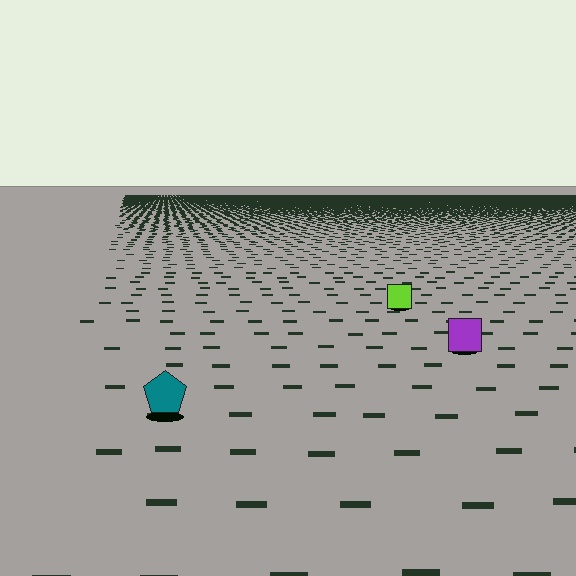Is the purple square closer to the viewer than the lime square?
Yes. The purple square is closer — you can tell from the texture gradient: the ground texture is coarser near it.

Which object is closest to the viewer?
The teal pentagon is closest. The texture marks near it are larger and more spread out.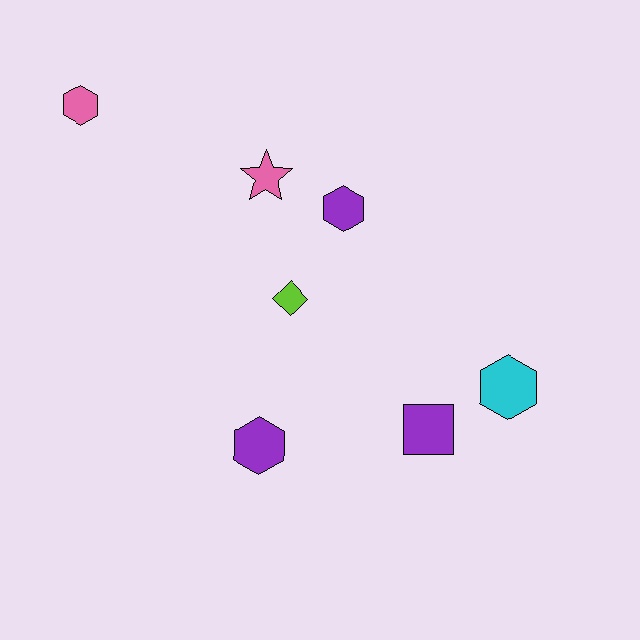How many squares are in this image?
There is 1 square.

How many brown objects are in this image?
There are no brown objects.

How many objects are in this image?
There are 7 objects.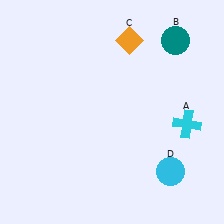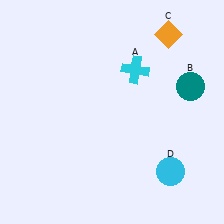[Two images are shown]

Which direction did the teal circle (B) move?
The teal circle (B) moved down.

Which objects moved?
The objects that moved are: the cyan cross (A), the teal circle (B), the orange diamond (C).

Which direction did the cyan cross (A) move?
The cyan cross (A) moved up.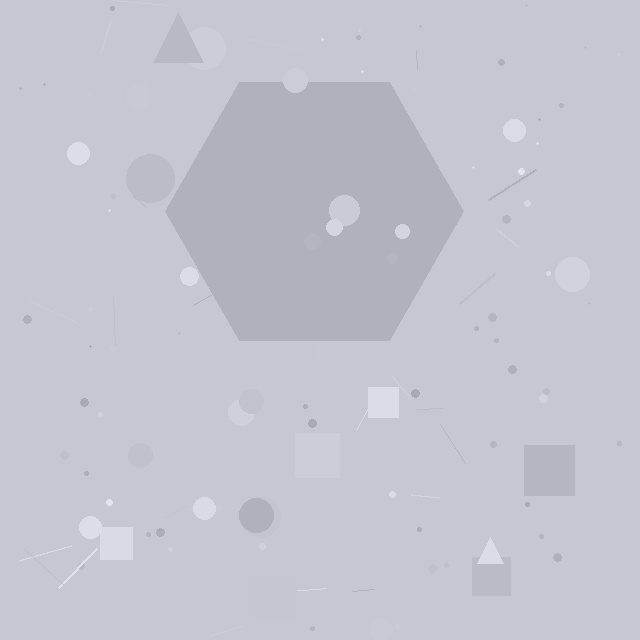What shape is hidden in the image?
A hexagon is hidden in the image.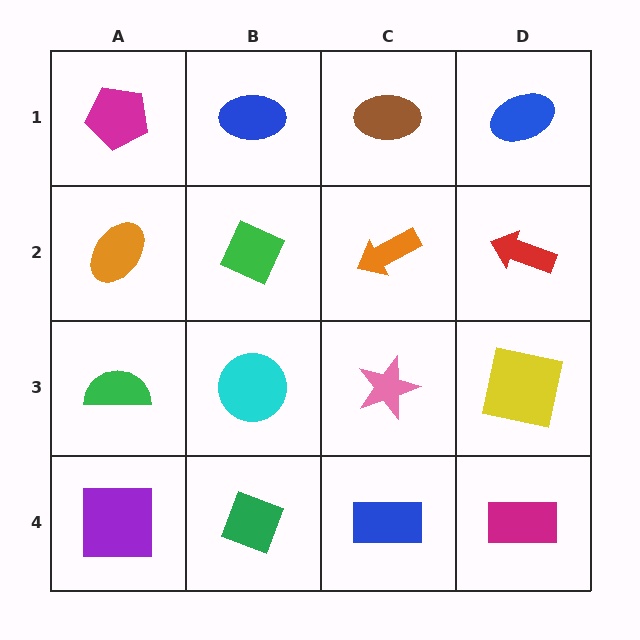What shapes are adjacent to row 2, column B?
A blue ellipse (row 1, column B), a cyan circle (row 3, column B), an orange ellipse (row 2, column A), an orange arrow (row 2, column C).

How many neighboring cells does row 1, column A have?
2.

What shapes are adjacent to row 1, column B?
A green diamond (row 2, column B), a magenta pentagon (row 1, column A), a brown ellipse (row 1, column C).